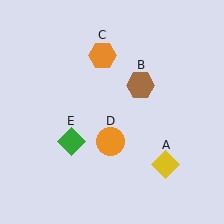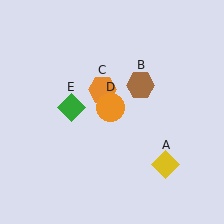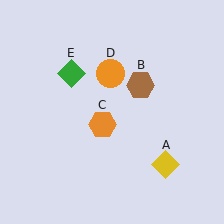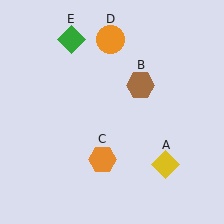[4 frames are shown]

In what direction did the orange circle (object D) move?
The orange circle (object D) moved up.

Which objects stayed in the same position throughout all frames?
Yellow diamond (object A) and brown hexagon (object B) remained stationary.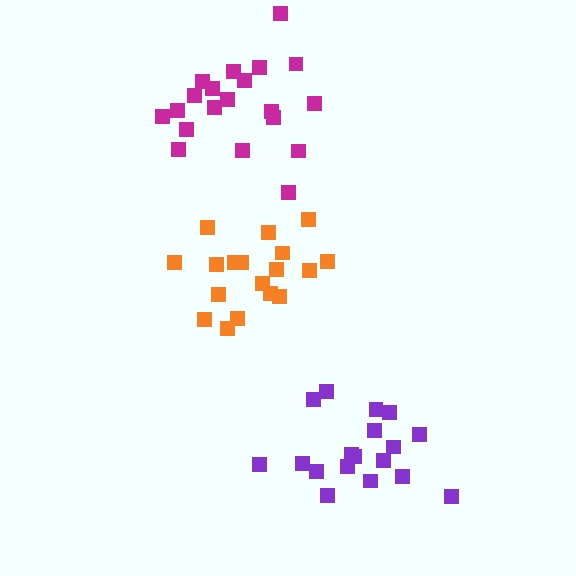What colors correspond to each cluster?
The clusters are colored: orange, purple, magenta.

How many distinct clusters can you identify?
There are 3 distinct clusters.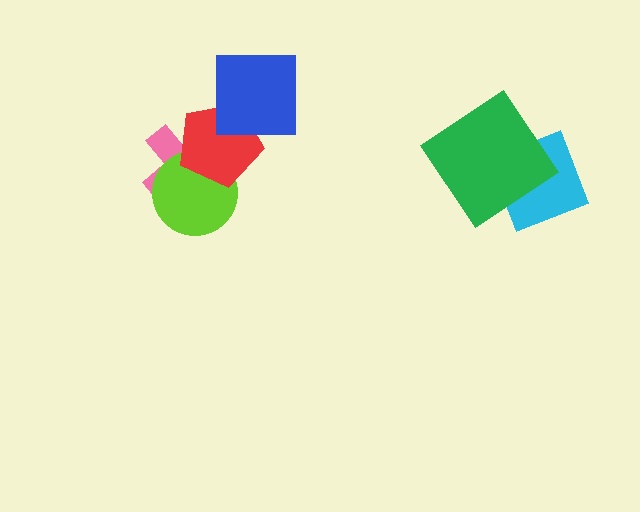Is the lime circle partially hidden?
Yes, it is partially covered by another shape.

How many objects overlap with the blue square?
1 object overlaps with the blue square.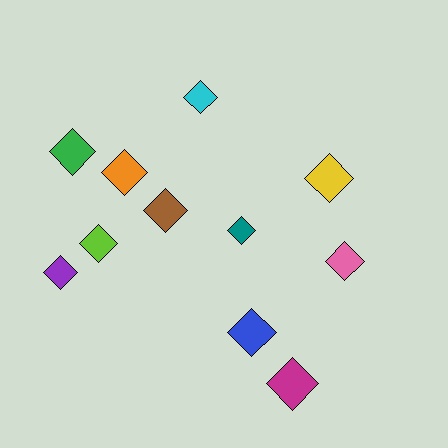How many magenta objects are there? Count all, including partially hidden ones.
There is 1 magenta object.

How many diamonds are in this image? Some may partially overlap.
There are 11 diamonds.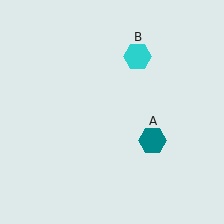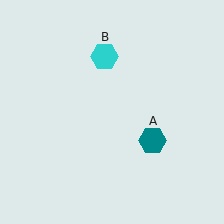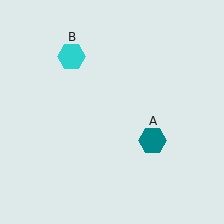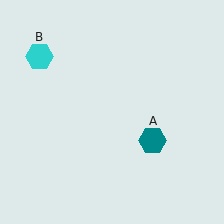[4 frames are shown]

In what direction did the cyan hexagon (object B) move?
The cyan hexagon (object B) moved left.